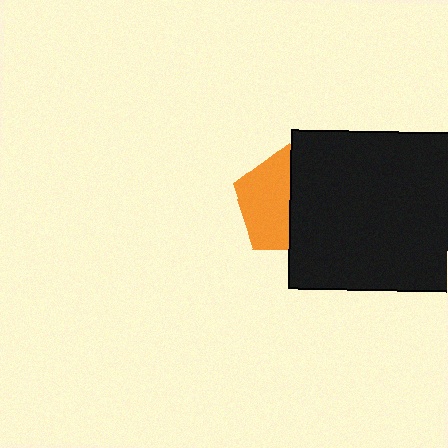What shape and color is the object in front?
The object in front is a black square.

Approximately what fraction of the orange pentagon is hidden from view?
Roughly 47% of the orange pentagon is hidden behind the black square.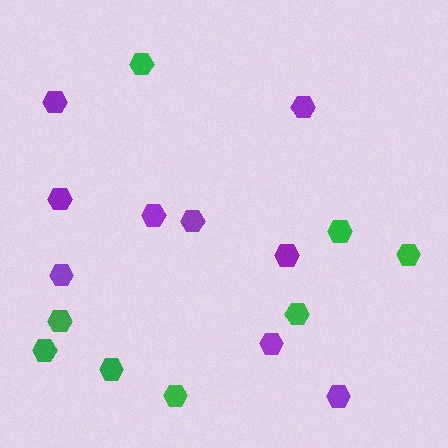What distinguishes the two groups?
There are 2 groups: one group of purple hexagons (9) and one group of green hexagons (8).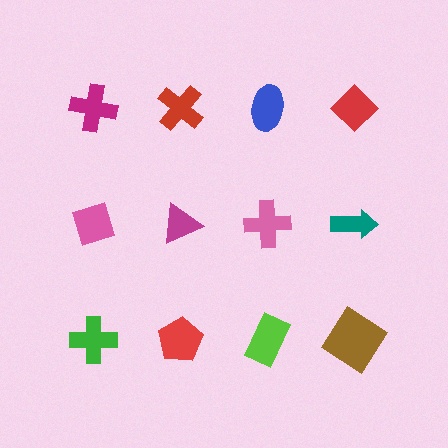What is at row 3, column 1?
A green cross.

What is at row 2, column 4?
A teal arrow.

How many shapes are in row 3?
4 shapes.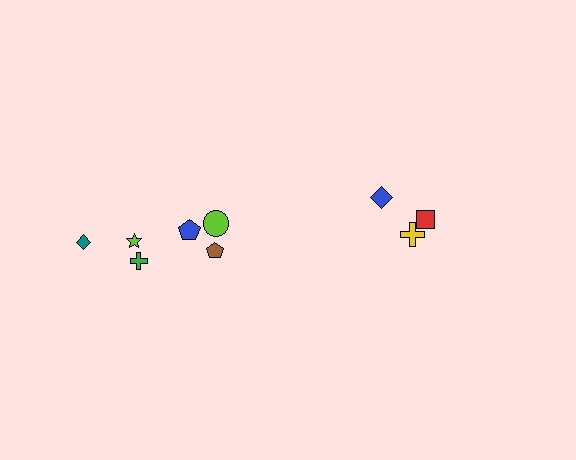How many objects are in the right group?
There are 3 objects.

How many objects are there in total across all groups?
There are 9 objects.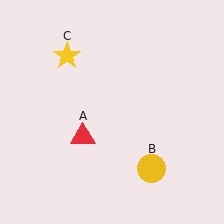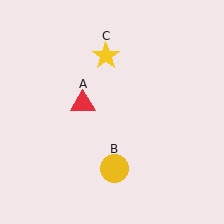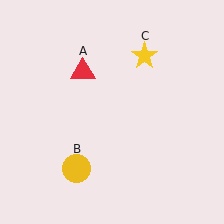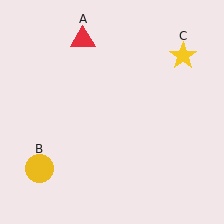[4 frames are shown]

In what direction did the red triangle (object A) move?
The red triangle (object A) moved up.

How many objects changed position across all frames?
3 objects changed position: red triangle (object A), yellow circle (object B), yellow star (object C).